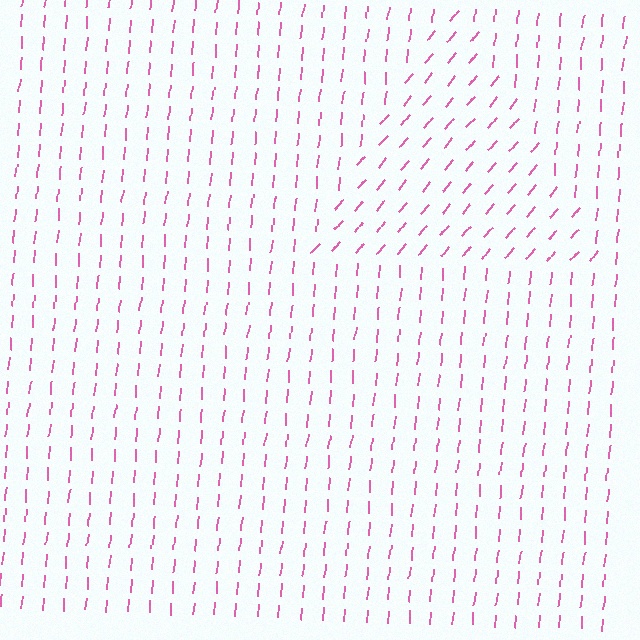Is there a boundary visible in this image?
Yes, there is a texture boundary formed by a change in line orientation.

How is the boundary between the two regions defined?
The boundary is defined purely by a change in line orientation (approximately 35 degrees difference). All lines are the same color and thickness.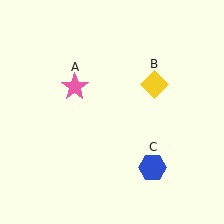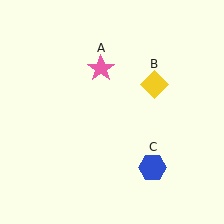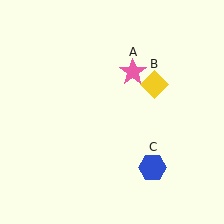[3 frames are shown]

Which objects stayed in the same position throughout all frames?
Yellow diamond (object B) and blue hexagon (object C) remained stationary.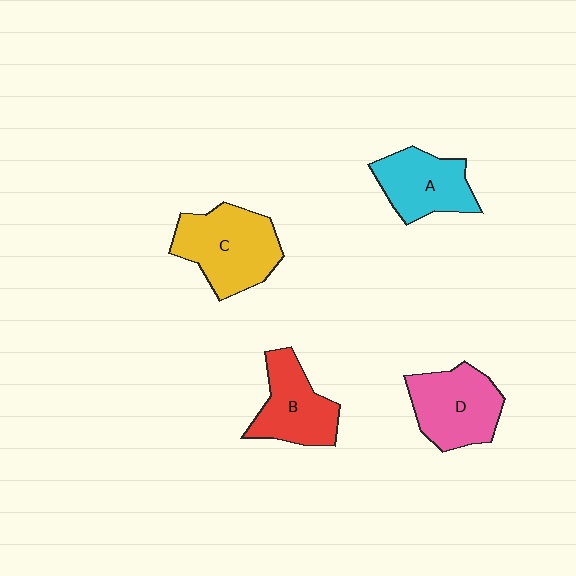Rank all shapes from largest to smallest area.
From largest to smallest: C (yellow), D (pink), B (red), A (cyan).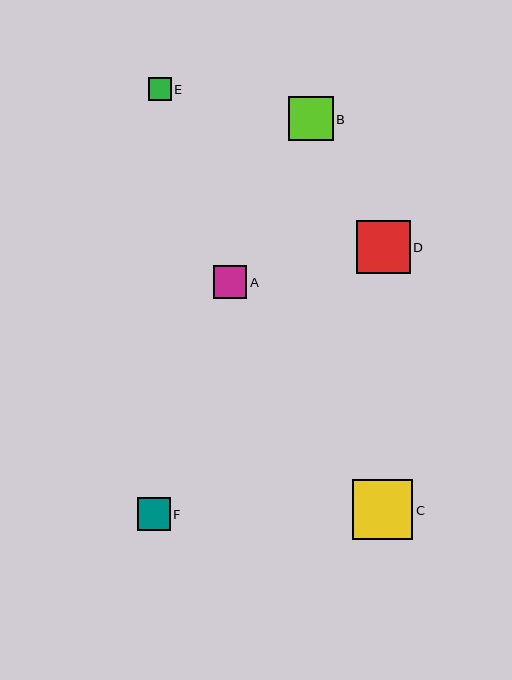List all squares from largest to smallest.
From largest to smallest: C, D, B, A, F, E.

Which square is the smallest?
Square E is the smallest with a size of approximately 23 pixels.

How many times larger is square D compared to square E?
Square D is approximately 2.4 times the size of square E.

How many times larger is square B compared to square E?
Square B is approximately 2.0 times the size of square E.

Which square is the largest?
Square C is the largest with a size of approximately 60 pixels.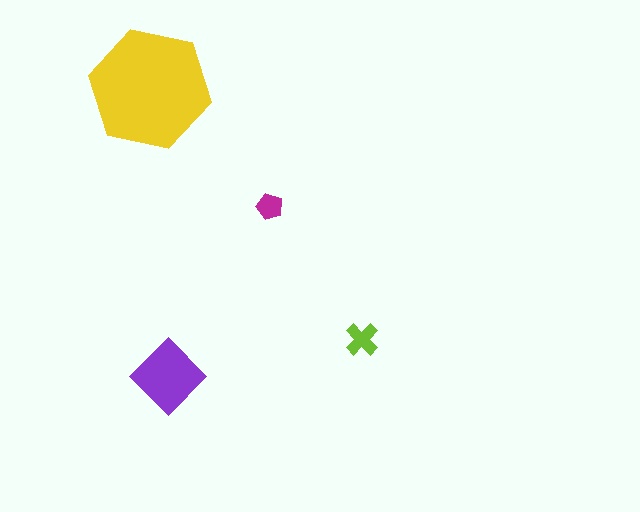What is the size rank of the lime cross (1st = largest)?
3rd.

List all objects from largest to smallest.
The yellow hexagon, the purple diamond, the lime cross, the magenta pentagon.